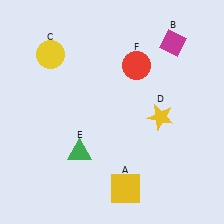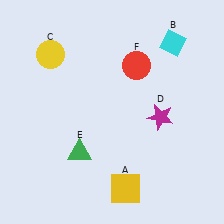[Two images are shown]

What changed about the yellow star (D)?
In Image 1, D is yellow. In Image 2, it changed to magenta.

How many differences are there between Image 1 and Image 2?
There are 2 differences between the two images.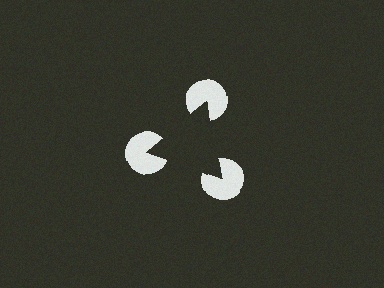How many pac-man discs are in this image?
There are 3 — one at each vertex of the illusory triangle.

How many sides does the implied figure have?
3 sides.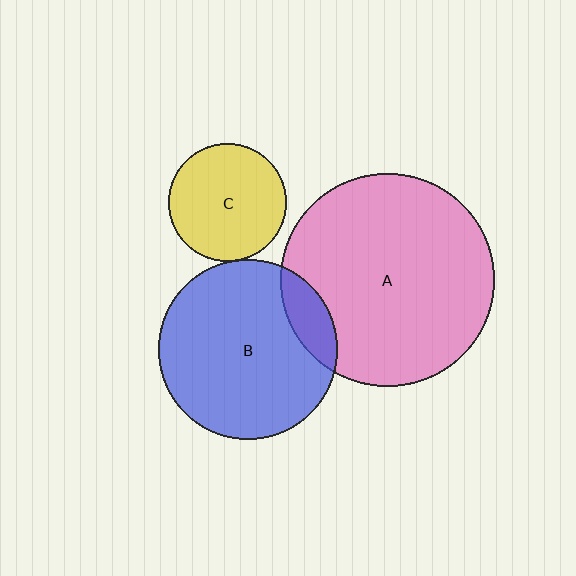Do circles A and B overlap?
Yes.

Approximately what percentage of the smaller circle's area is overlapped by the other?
Approximately 15%.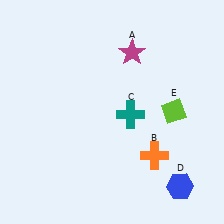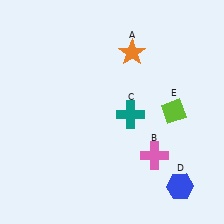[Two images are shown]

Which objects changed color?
A changed from magenta to orange. B changed from orange to pink.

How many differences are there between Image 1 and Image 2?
There are 2 differences between the two images.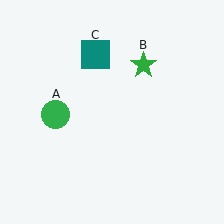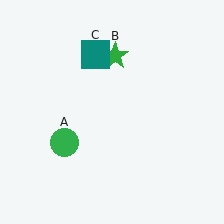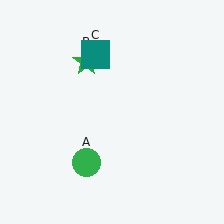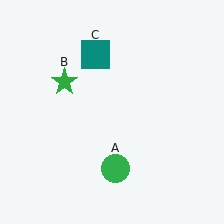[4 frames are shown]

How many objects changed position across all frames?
2 objects changed position: green circle (object A), green star (object B).